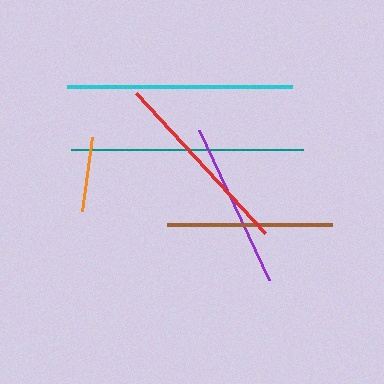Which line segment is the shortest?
The orange line is the shortest at approximately 74 pixels.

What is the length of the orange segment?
The orange segment is approximately 74 pixels long.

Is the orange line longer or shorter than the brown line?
The brown line is longer than the orange line.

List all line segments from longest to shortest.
From longest to shortest: teal, cyan, red, purple, brown, orange.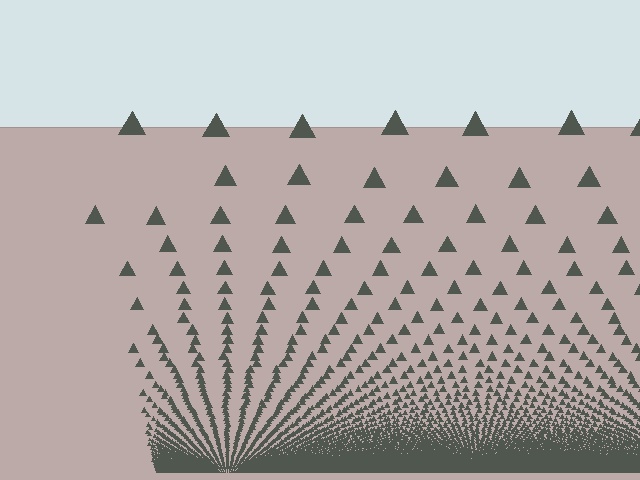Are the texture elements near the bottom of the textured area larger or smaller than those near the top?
Smaller. The gradient is inverted — elements near the bottom are smaller and denser.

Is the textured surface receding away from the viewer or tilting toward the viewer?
The surface appears to tilt toward the viewer. Texture elements get larger and sparser toward the top.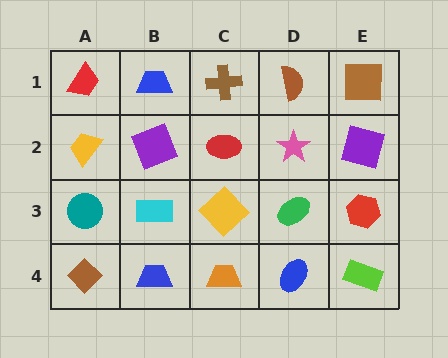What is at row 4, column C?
An orange trapezoid.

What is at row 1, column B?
A blue trapezoid.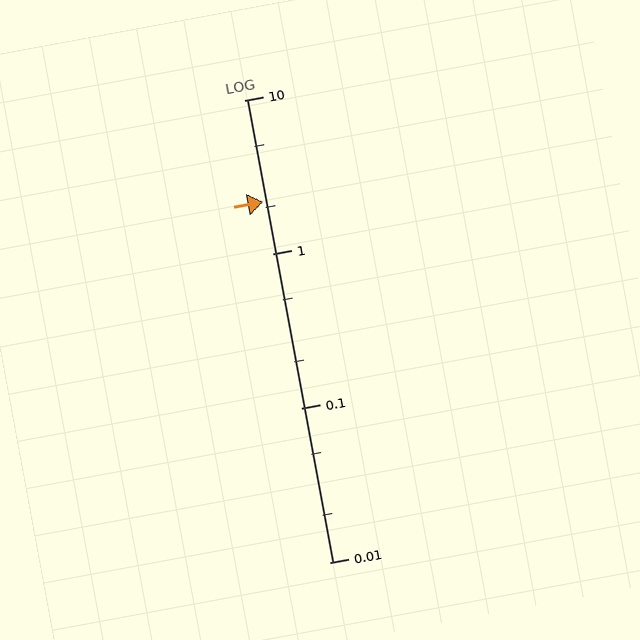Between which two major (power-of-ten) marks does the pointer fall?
The pointer is between 1 and 10.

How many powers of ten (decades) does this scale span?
The scale spans 3 decades, from 0.01 to 10.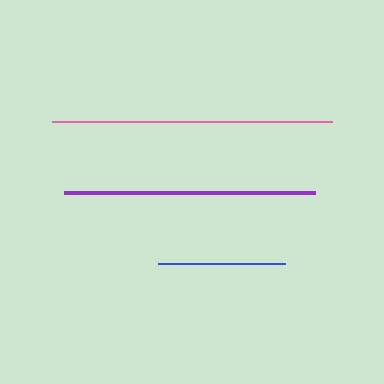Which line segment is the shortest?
The blue line is the shortest at approximately 127 pixels.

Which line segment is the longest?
The pink line is the longest at approximately 279 pixels.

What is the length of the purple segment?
The purple segment is approximately 251 pixels long.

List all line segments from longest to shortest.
From longest to shortest: pink, purple, blue.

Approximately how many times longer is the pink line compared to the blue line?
The pink line is approximately 2.2 times the length of the blue line.